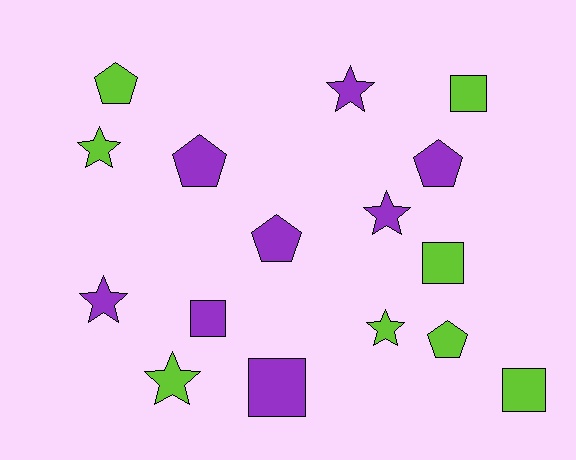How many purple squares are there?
There are 2 purple squares.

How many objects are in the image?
There are 16 objects.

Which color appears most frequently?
Lime, with 8 objects.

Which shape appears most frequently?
Star, with 6 objects.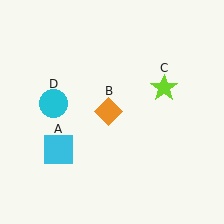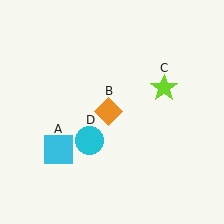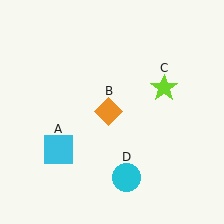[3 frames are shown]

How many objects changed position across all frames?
1 object changed position: cyan circle (object D).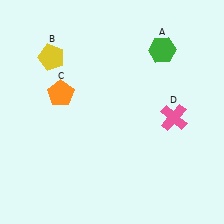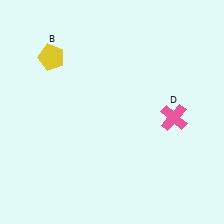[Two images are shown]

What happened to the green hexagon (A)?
The green hexagon (A) was removed in Image 2. It was in the top-right area of Image 1.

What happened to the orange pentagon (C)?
The orange pentagon (C) was removed in Image 2. It was in the top-left area of Image 1.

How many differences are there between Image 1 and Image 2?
There are 2 differences between the two images.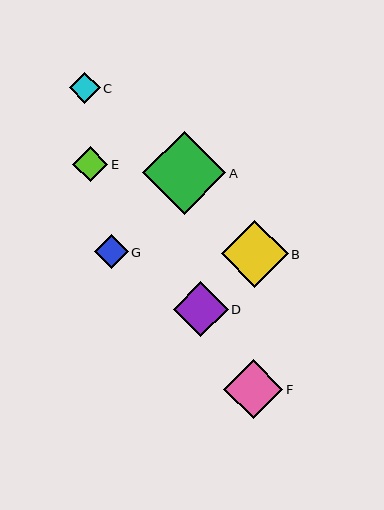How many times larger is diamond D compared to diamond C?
Diamond D is approximately 1.8 times the size of diamond C.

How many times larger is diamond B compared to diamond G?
Diamond B is approximately 2.0 times the size of diamond G.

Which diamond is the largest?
Diamond A is the largest with a size of approximately 83 pixels.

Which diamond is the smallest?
Diamond C is the smallest with a size of approximately 31 pixels.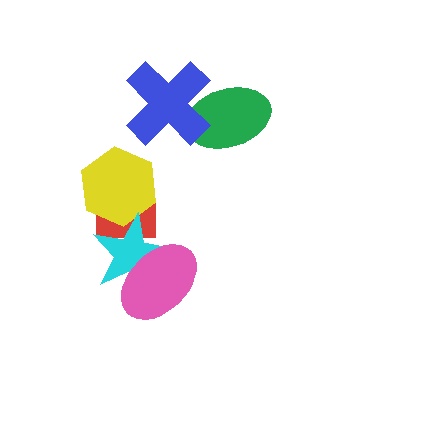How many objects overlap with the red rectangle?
2 objects overlap with the red rectangle.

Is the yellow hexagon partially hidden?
Yes, it is partially covered by another shape.